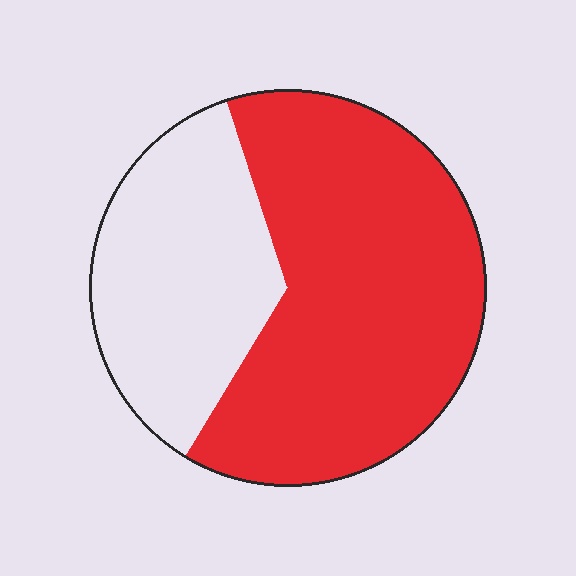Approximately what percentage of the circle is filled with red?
Approximately 65%.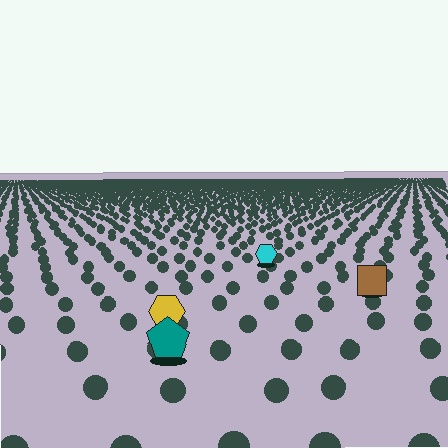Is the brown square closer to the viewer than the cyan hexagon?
Yes. The brown square is closer — you can tell from the texture gradient: the ground texture is coarser near it.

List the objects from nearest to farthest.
From nearest to farthest: the teal pentagon, the yellow hexagon, the brown square, the cyan hexagon.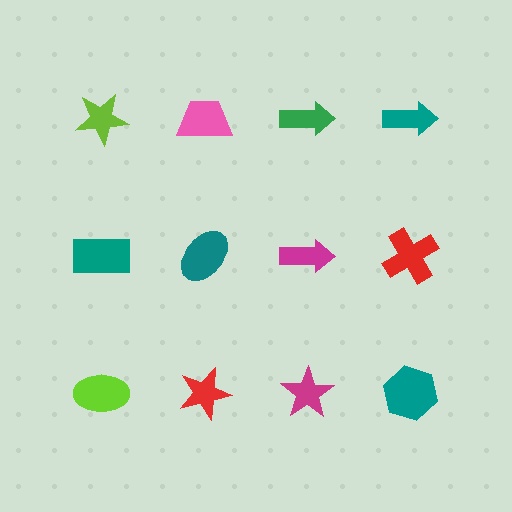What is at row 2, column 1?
A teal rectangle.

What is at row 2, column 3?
A magenta arrow.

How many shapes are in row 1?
4 shapes.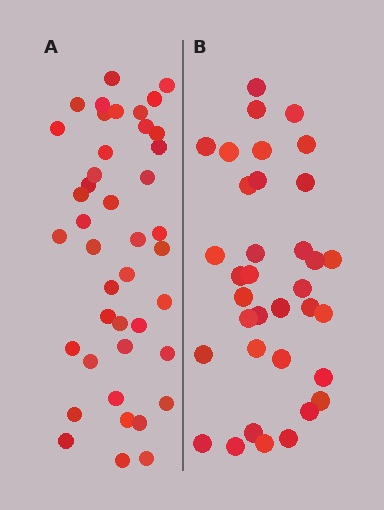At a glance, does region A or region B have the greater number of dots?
Region A (the left region) has more dots.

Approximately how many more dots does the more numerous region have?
Region A has roughly 8 or so more dots than region B.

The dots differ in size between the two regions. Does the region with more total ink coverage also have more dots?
No. Region B has more total ink coverage because its dots are larger, but region A actually contains more individual dots. Total area can be misleading — the number of items is what matters here.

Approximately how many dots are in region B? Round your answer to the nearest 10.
About 40 dots. (The exact count is 35, which rounds to 40.)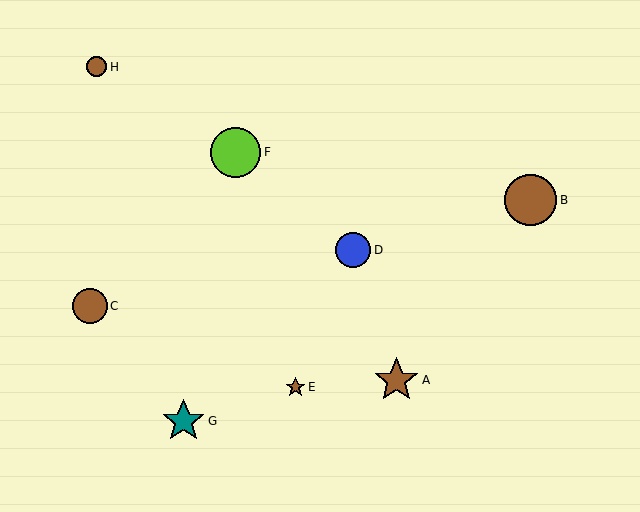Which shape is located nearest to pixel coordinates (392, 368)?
The brown star (labeled A) at (396, 380) is nearest to that location.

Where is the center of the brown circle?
The center of the brown circle is at (97, 67).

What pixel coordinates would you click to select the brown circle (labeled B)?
Click at (531, 200) to select the brown circle B.